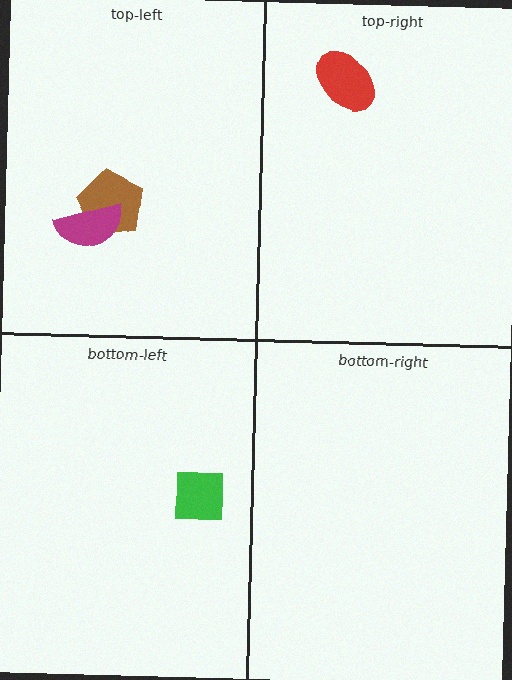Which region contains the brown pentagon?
The top-left region.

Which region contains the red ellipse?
The top-right region.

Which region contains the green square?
The bottom-left region.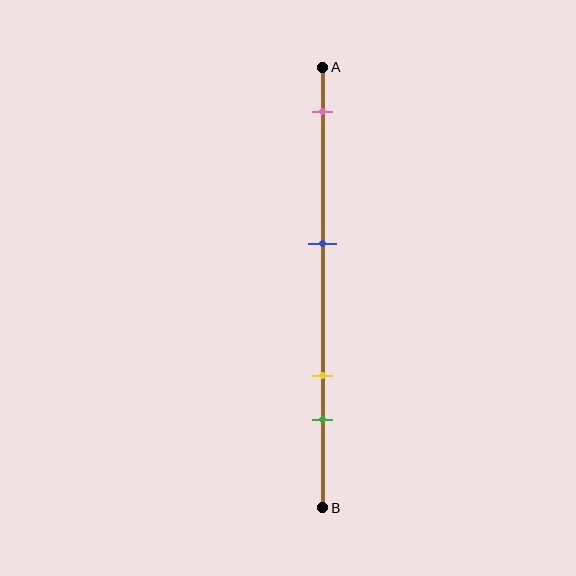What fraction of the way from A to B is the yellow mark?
The yellow mark is approximately 70% (0.7) of the way from A to B.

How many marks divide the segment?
There are 4 marks dividing the segment.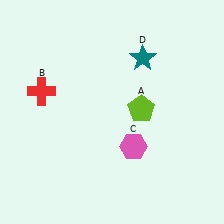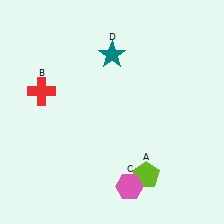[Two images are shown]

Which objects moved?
The objects that moved are: the lime pentagon (A), the pink hexagon (C), the teal star (D).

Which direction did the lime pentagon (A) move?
The lime pentagon (A) moved down.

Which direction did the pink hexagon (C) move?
The pink hexagon (C) moved down.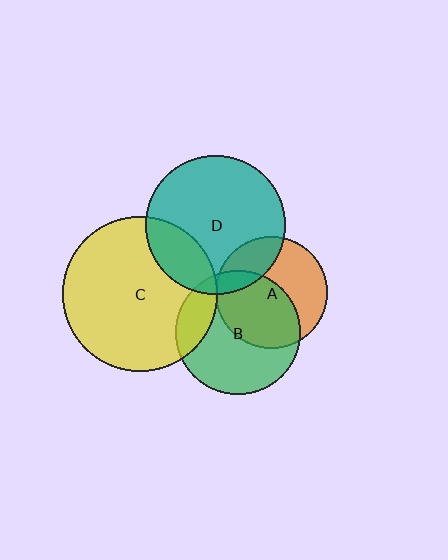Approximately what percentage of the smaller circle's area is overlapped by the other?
Approximately 10%.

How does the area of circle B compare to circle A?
Approximately 1.2 times.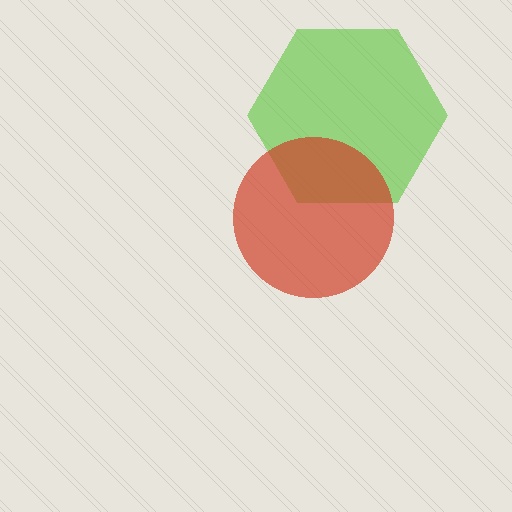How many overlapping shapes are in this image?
There are 2 overlapping shapes in the image.